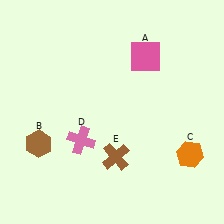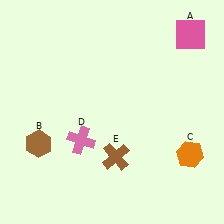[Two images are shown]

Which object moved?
The pink square (A) moved right.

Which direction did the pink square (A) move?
The pink square (A) moved right.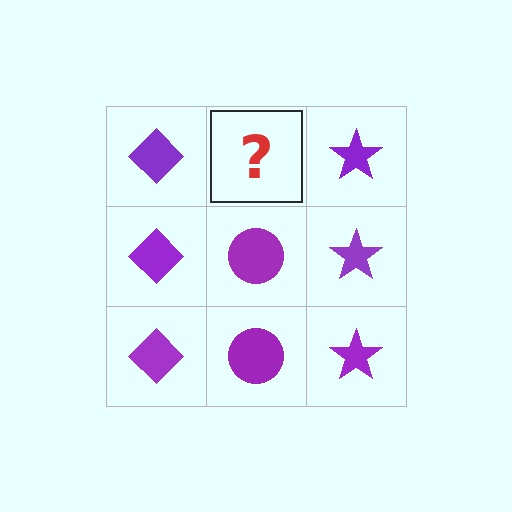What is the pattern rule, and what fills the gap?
The rule is that each column has a consistent shape. The gap should be filled with a purple circle.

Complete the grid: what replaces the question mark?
The question mark should be replaced with a purple circle.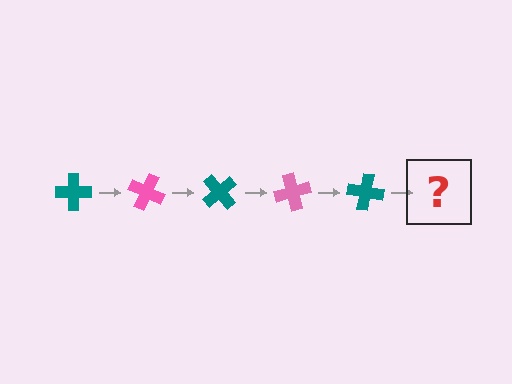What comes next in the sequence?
The next element should be a pink cross, rotated 125 degrees from the start.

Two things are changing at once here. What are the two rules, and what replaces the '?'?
The two rules are that it rotates 25 degrees each step and the color cycles through teal and pink. The '?' should be a pink cross, rotated 125 degrees from the start.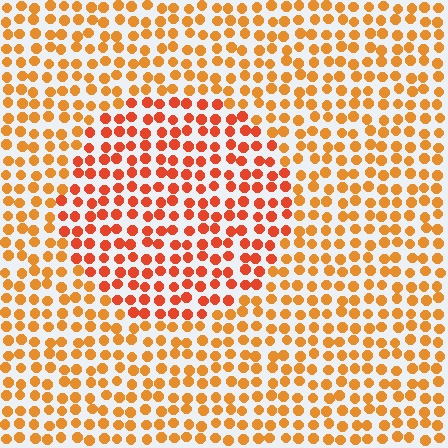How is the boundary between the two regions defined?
The boundary is defined purely by a slight shift in hue (about 24 degrees). Spacing, size, and orientation are identical on both sides.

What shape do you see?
I see a circle.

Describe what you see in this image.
The image is filled with small orange elements in a uniform arrangement. A circle-shaped region is visible where the elements are tinted to a slightly different hue, forming a subtle color boundary.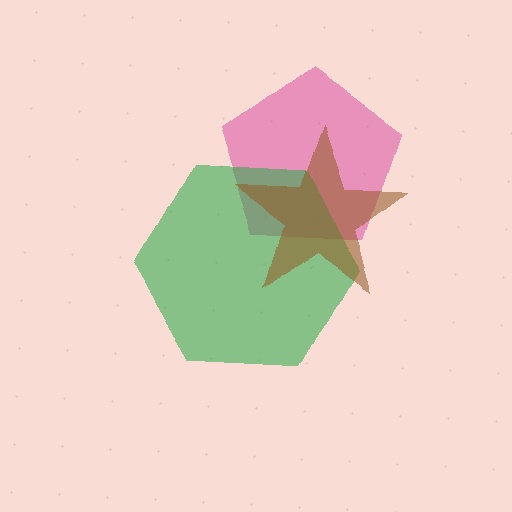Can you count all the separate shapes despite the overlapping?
Yes, there are 3 separate shapes.